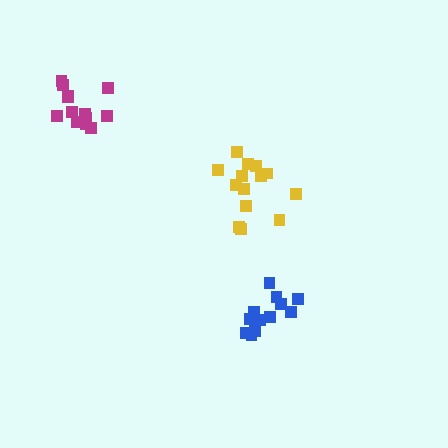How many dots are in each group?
Group 1: 14 dots, Group 2: 13 dots, Group 3: 12 dots (39 total).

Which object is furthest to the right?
The blue cluster is rightmost.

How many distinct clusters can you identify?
There are 3 distinct clusters.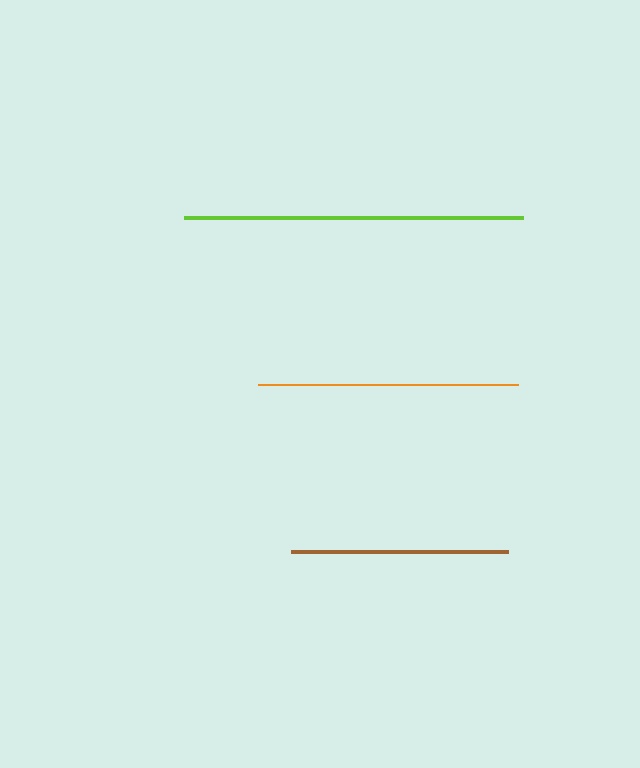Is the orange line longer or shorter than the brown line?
The orange line is longer than the brown line.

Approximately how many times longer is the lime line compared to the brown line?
The lime line is approximately 1.6 times the length of the brown line.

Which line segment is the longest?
The lime line is the longest at approximately 340 pixels.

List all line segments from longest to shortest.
From longest to shortest: lime, orange, brown.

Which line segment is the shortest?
The brown line is the shortest at approximately 216 pixels.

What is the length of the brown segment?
The brown segment is approximately 216 pixels long.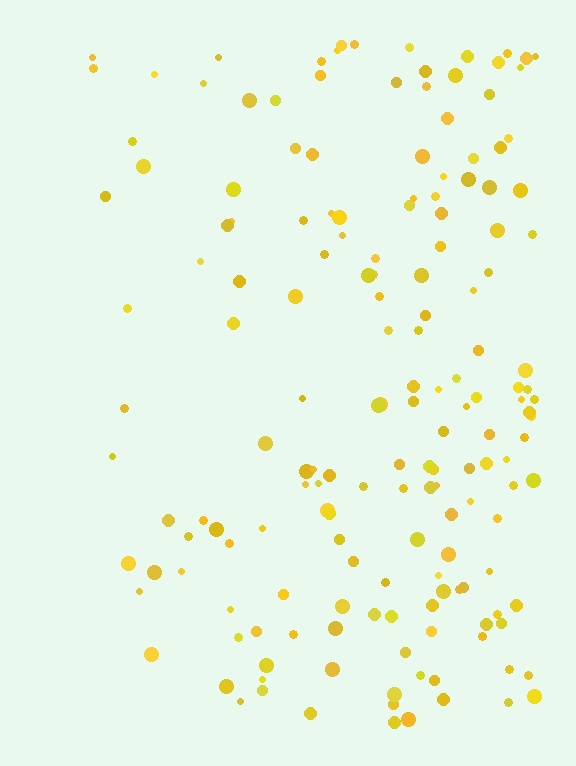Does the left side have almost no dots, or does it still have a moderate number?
Still a moderate number, just noticeably fewer than the right.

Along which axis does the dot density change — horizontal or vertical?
Horizontal.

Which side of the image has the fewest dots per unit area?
The left.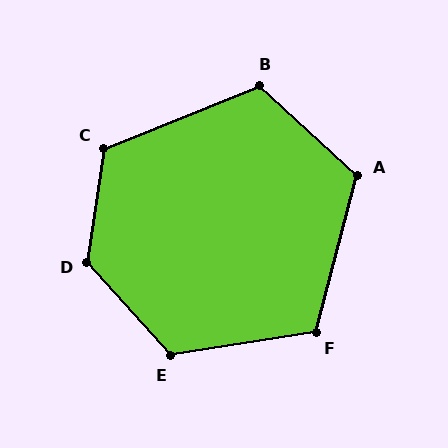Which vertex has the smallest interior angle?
F, at approximately 114 degrees.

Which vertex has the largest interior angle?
D, at approximately 130 degrees.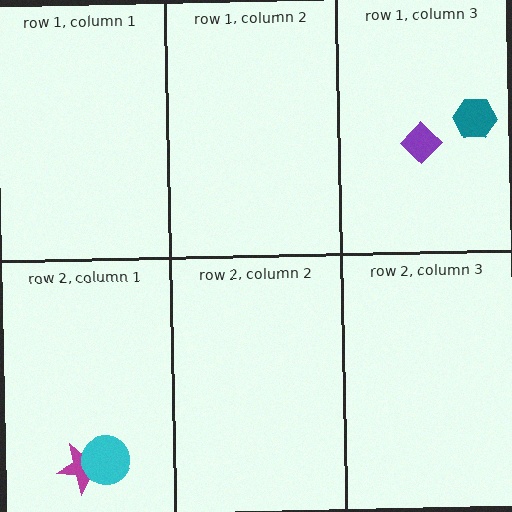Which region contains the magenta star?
The row 2, column 1 region.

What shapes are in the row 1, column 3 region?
The teal hexagon, the purple diamond.